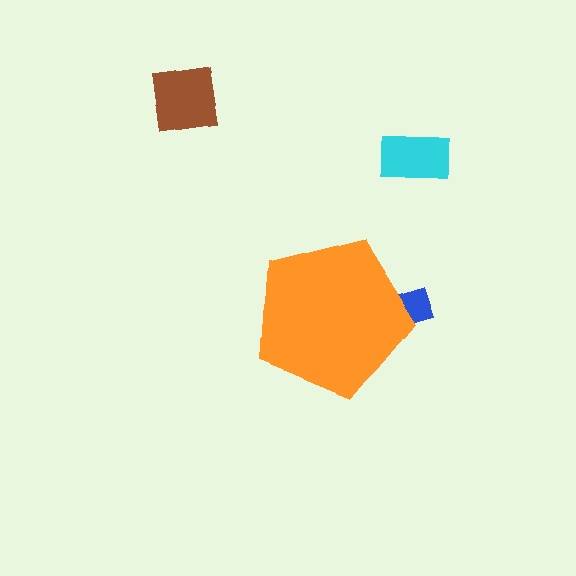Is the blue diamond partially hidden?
Yes, the blue diamond is partially hidden behind the orange pentagon.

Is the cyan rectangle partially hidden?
No, the cyan rectangle is fully visible.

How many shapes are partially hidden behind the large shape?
1 shape is partially hidden.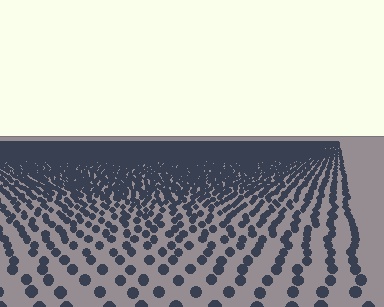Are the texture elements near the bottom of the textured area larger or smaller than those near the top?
Larger. Near the bottom, elements are closer to the viewer and appear at a bigger on-screen size.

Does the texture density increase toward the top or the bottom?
Density increases toward the top.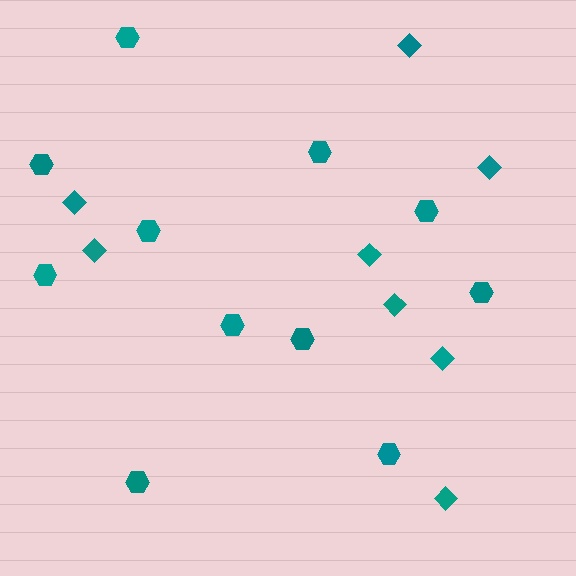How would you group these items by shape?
There are 2 groups: one group of hexagons (11) and one group of diamonds (8).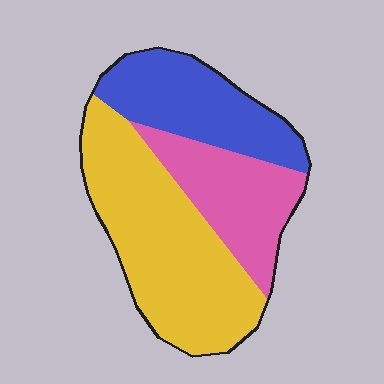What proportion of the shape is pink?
Pink covers 25% of the shape.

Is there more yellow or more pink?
Yellow.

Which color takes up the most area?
Yellow, at roughly 50%.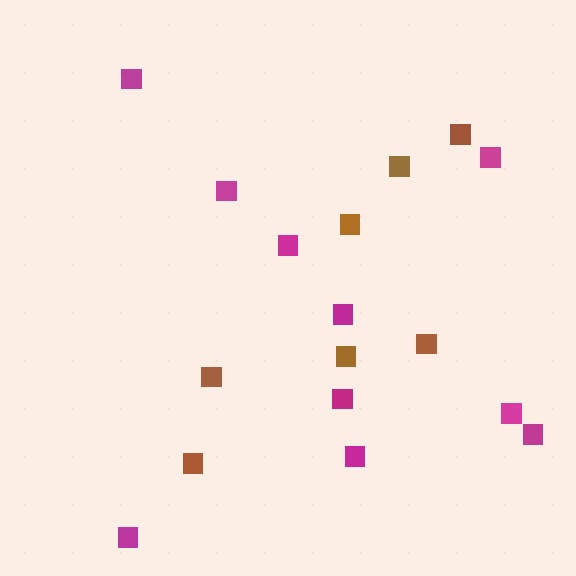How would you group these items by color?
There are 2 groups: one group of magenta squares (10) and one group of brown squares (7).